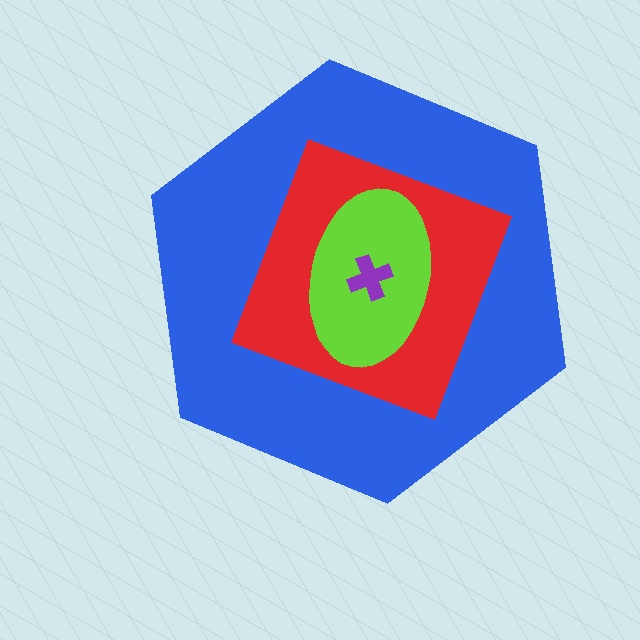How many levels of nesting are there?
4.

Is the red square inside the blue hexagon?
Yes.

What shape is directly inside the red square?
The lime ellipse.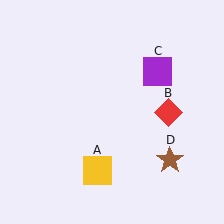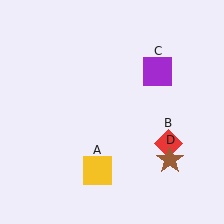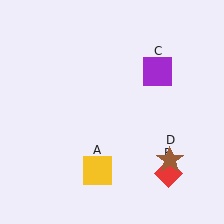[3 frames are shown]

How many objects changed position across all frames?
1 object changed position: red diamond (object B).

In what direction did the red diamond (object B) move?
The red diamond (object B) moved down.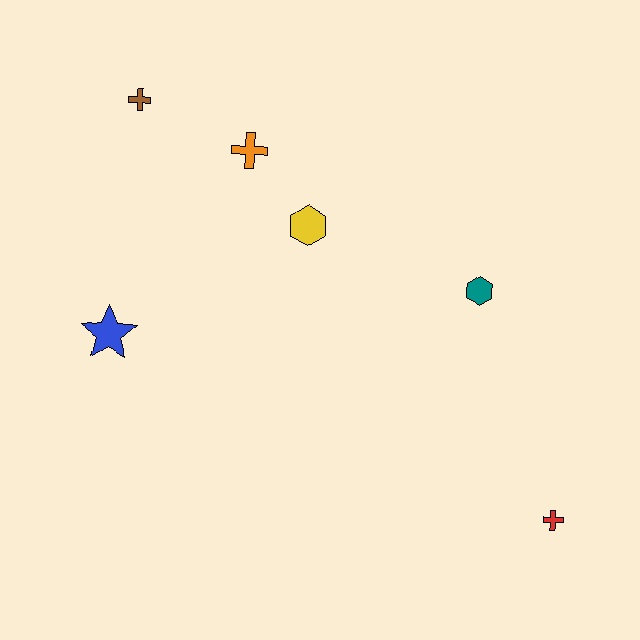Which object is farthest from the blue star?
The red cross is farthest from the blue star.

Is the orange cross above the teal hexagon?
Yes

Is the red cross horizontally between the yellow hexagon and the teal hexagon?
No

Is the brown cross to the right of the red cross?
No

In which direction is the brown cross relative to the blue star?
The brown cross is above the blue star.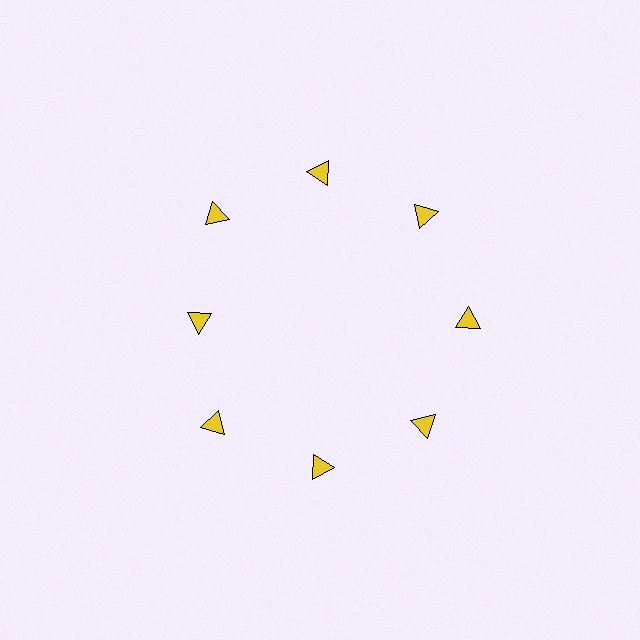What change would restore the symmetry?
The symmetry would be restored by moving it outward, back onto the ring so that all 8 triangles sit at equal angles and equal distance from the center.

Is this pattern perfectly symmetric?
No. The 8 yellow triangles are arranged in a ring, but one element near the 9 o'clock position is pulled inward toward the center, breaking the 8-fold rotational symmetry.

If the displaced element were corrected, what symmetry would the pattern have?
It would have 8-fold rotational symmetry — the pattern would map onto itself every 45 degrees.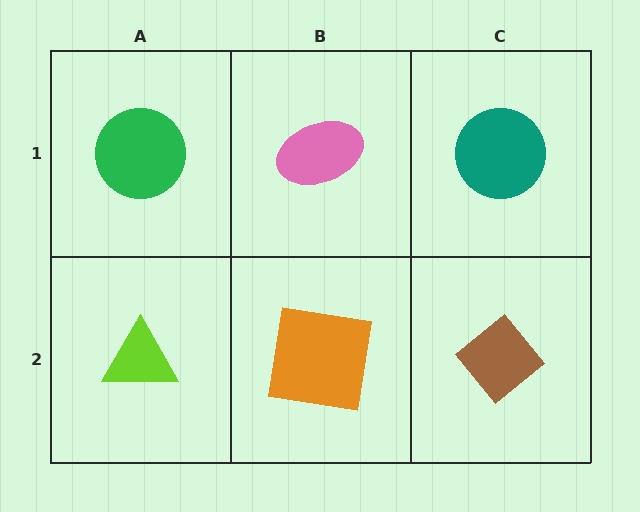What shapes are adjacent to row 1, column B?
An orange square (row 2, column B), a green circle (row 1, column A), a teal circle (row 1, column C).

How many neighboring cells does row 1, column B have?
3.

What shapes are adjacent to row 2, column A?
A green circle (row 1, column A), an orange square (row 2, column B).